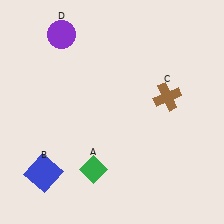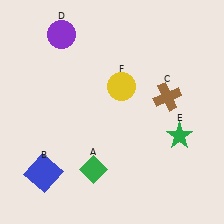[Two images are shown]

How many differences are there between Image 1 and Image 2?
There are 2 differences between the two images.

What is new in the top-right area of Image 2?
A yellow circle (F) was added in the top-right area of Image 2.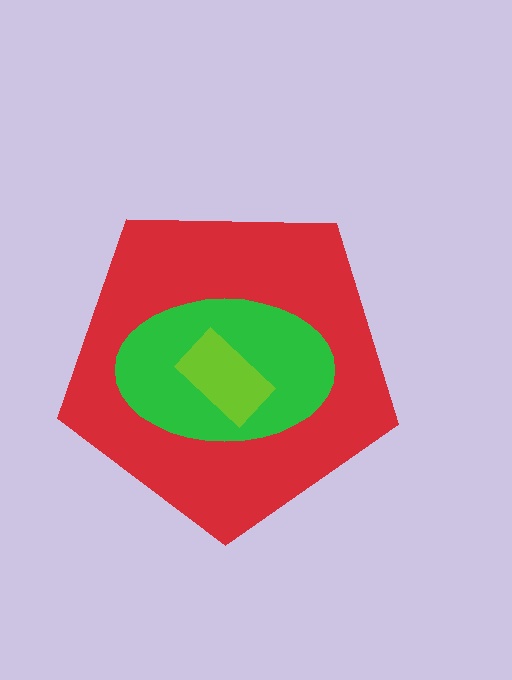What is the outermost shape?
The red pentagon.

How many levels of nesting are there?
3.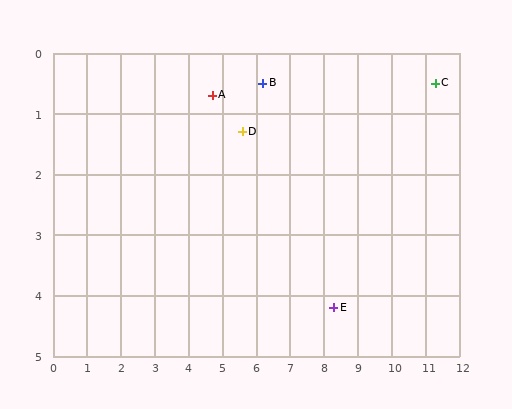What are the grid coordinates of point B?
Point B is at approximately (6.2, 0.5).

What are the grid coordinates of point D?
Point D is at approximately (5.6, 1.3).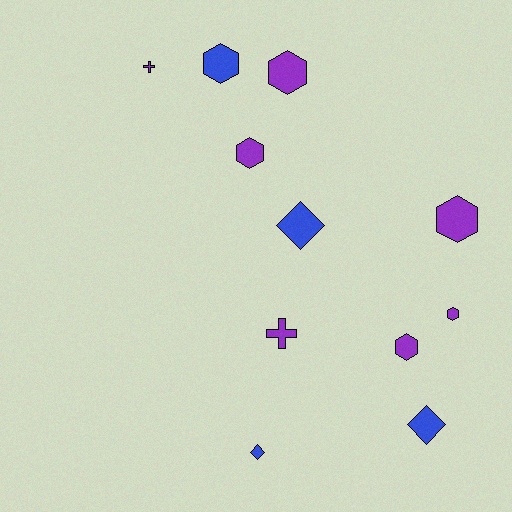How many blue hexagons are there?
There is 1 blue hexagon.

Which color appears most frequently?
Purple, with 7 objects.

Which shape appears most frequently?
Hexagon, with 6 objects.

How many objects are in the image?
There are 11 objects.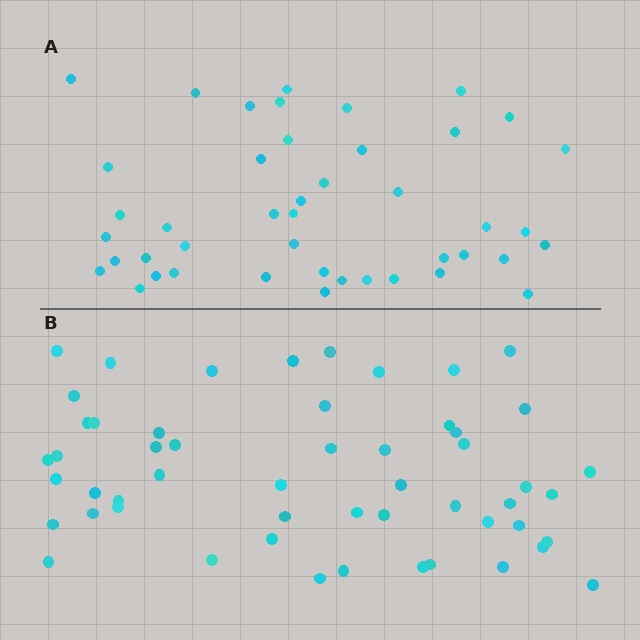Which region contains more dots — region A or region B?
Region B (the bottom region) has more dots.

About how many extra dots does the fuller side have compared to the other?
Region B has roughly 8 or so more dots than region A.